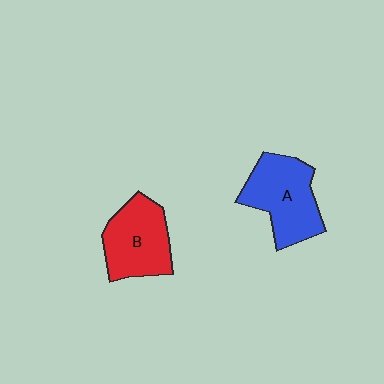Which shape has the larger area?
Shape A (blue).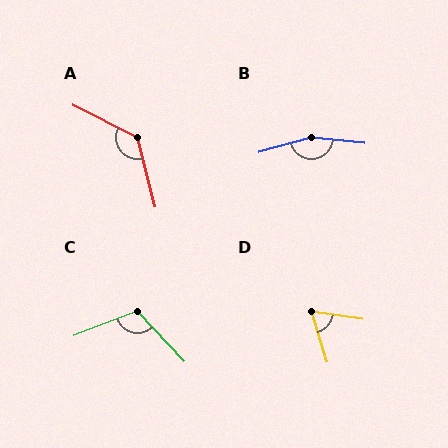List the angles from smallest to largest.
D (64°), C (111°), A (131°), B (159°).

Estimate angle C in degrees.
Approximately 111 degrees.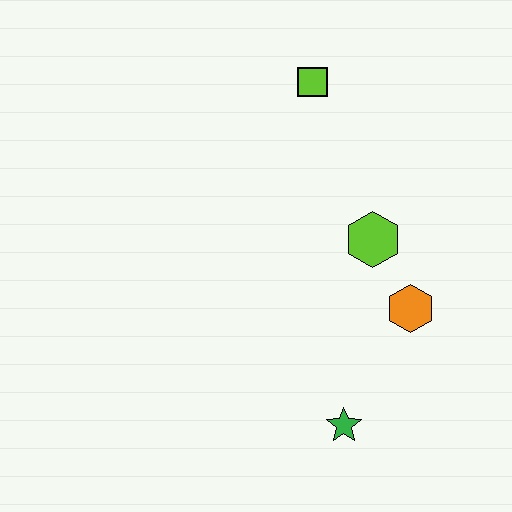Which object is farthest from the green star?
The lime square is farthest from the green star.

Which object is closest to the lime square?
The lime hexagon is closest to the lime square.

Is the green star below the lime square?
Yes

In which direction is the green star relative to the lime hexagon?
The green star is below the lime hexagon.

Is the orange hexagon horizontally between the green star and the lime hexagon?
No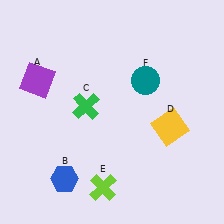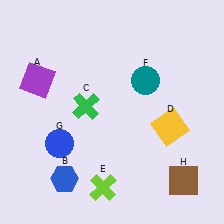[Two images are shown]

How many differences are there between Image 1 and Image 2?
There are 2 differences between the two images.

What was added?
A blue circle (G), a brown square (H) were added in Image 2.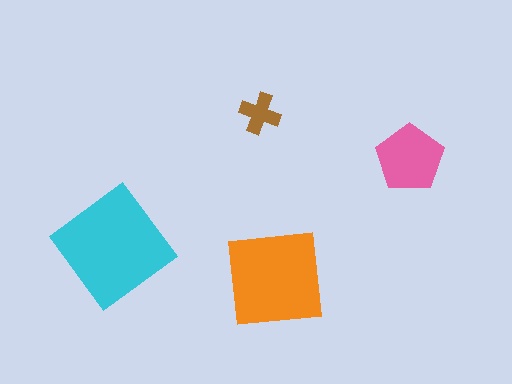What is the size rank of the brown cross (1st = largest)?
4th.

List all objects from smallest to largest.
The brown cross, the pink pentagon, the orange square, the cyan diamond.